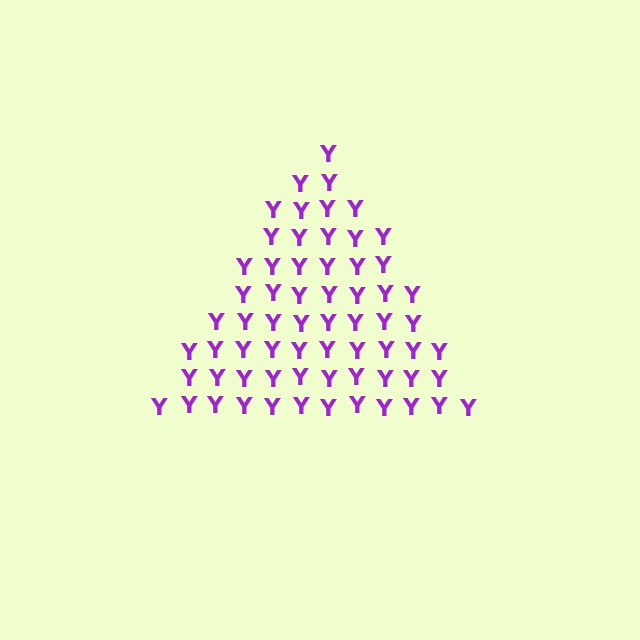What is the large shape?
The large shape is a triangle.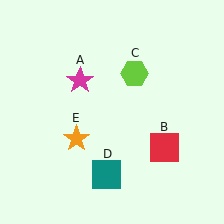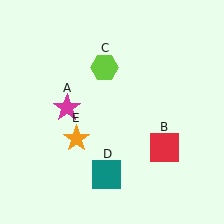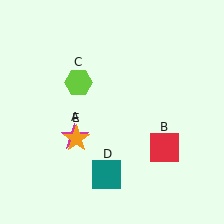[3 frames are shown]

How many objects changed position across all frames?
2 objects changed position: magenta star (object A), lime hexagon (object C).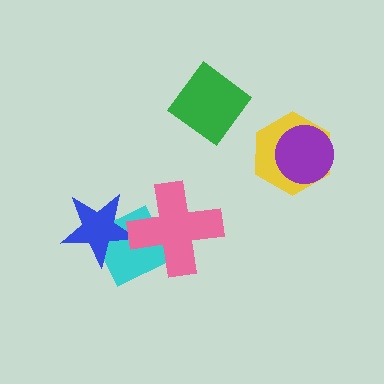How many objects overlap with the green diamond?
0 objects overlap with the green diamond.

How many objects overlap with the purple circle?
1 object overlaps with the purple circle.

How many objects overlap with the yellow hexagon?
1 object overlaps with the yellow hexagon.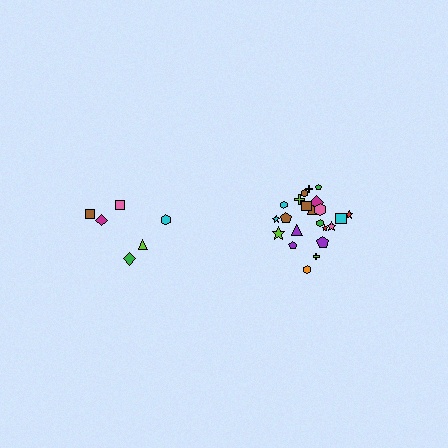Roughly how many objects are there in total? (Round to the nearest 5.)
Roughly 30 objects in total.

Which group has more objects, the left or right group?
The right group.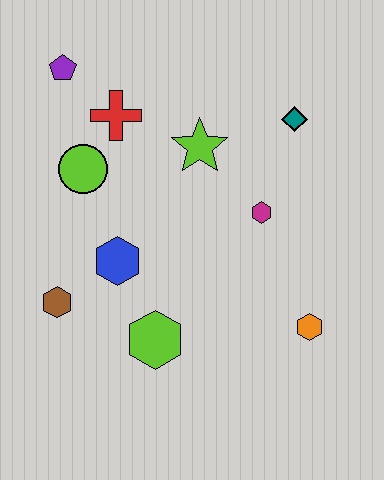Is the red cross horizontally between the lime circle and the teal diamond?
Yes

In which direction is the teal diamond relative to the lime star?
The teal diamond is to the right of the lime star.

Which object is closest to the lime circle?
The red cross is closest to the lime circle.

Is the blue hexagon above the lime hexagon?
Yes